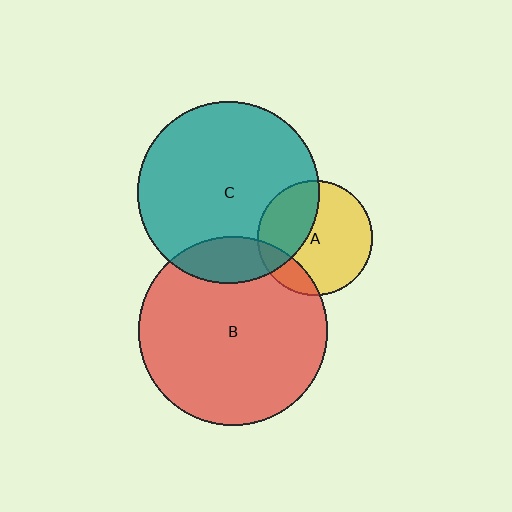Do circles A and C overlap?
Yes.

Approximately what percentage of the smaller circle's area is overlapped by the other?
Approximately 35%.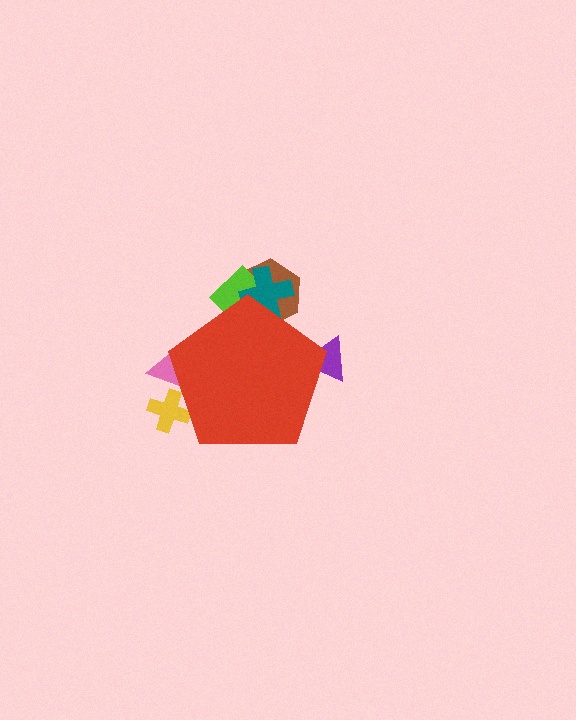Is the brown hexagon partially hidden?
Yes, the brown hexagon is partially hidden behind the red pentagon.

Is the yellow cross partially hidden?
Yes, the yellow cross is partially hidden behind the red pentagon.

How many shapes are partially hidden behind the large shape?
6 shapes are partially hidden.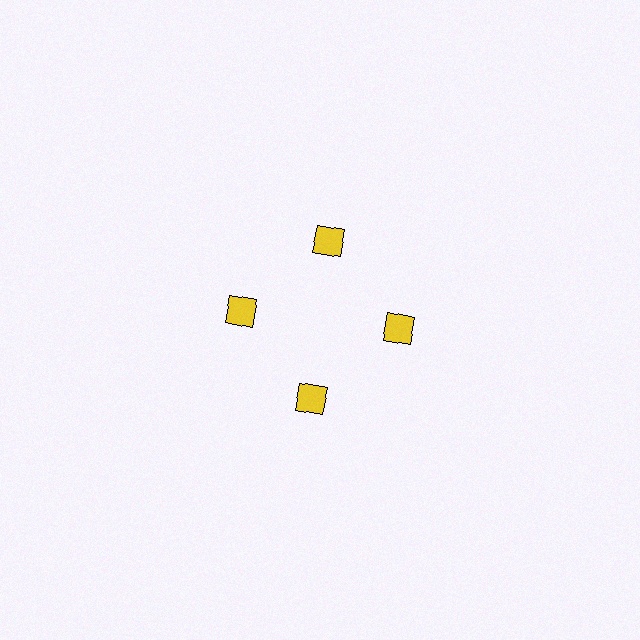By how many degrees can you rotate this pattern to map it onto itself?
The pattern maps onto itself every 90 degrees of rotation.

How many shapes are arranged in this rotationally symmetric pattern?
There are 4 shapes, arranged in 4 groups of 1.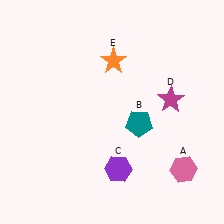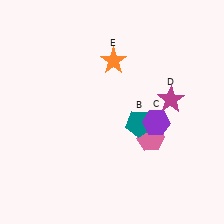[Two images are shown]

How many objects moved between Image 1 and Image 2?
2 objects moved between the two images.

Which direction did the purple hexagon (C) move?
The purple hexagon (C) moved up.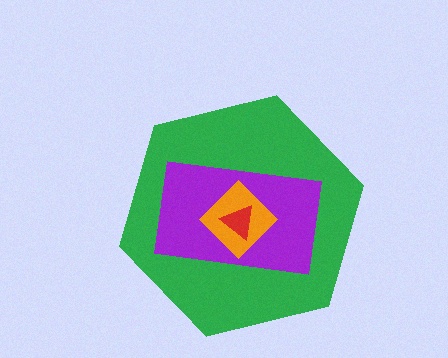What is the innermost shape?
The red triangle.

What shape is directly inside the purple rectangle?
The orange diamond.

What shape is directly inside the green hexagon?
The purple rectangle.